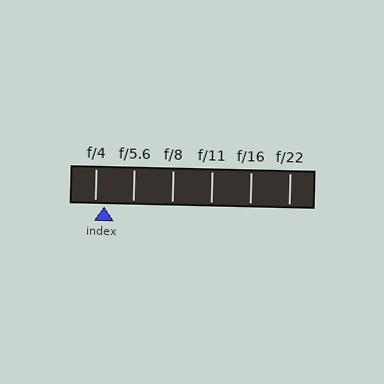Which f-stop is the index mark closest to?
The index mark is closest to f/4.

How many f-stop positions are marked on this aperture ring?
There are 6 f-stop positions marked.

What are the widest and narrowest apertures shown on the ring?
The widest aperture shown is f/4 and the narrowest is f/22.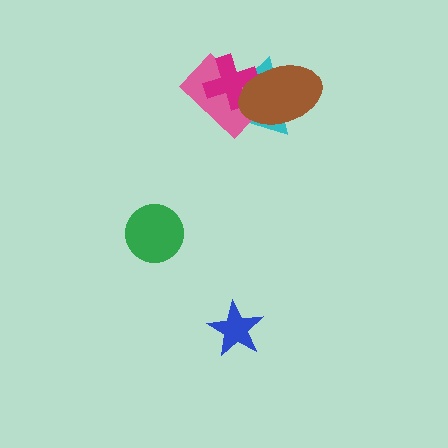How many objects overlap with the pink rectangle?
3 objects overlap with the pink rectangle.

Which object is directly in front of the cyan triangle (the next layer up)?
The pink rectangle is directly in front of the cyan triangle.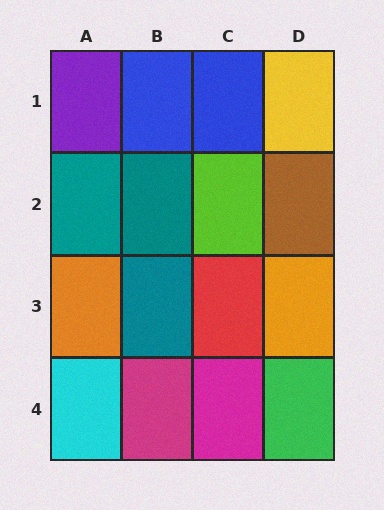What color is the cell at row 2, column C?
Lime.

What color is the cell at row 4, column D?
Green.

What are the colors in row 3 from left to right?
Orange, teal, red, orange.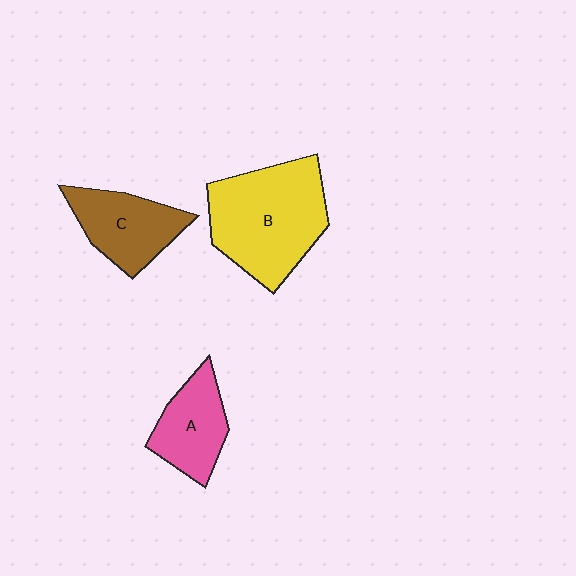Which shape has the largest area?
Shape B (yellow).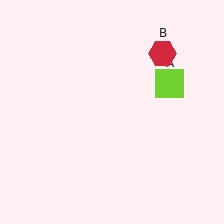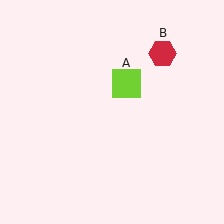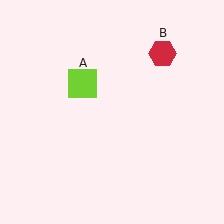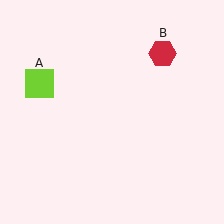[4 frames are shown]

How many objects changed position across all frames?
1 object changed position: lime square (object A).